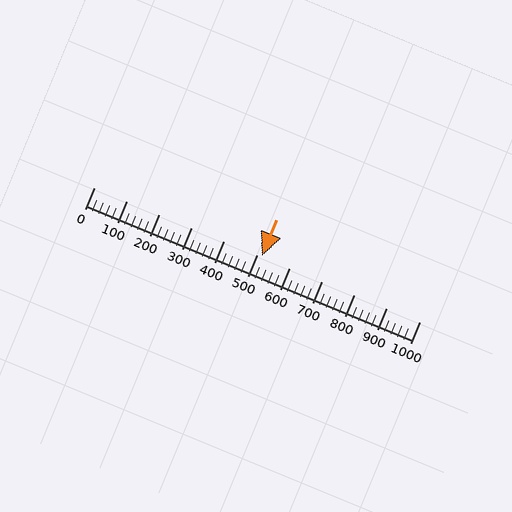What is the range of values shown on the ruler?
The ruler shows values from 0 to 1000.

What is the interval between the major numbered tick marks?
The major tick marks are spaced 100 units apart.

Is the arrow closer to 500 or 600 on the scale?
The arrow is closer to 500.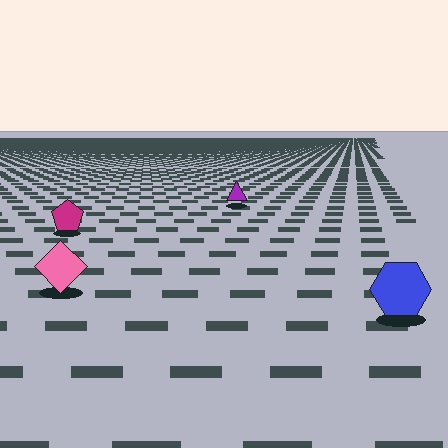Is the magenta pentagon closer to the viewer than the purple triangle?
Yes. The magenta pentagon is closer — you can tell from the texture gradient: the ground texture is coarser near it.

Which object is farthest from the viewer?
The purple triangle is farthest from the viewer. It appears smaller and the ground texture around it is denser.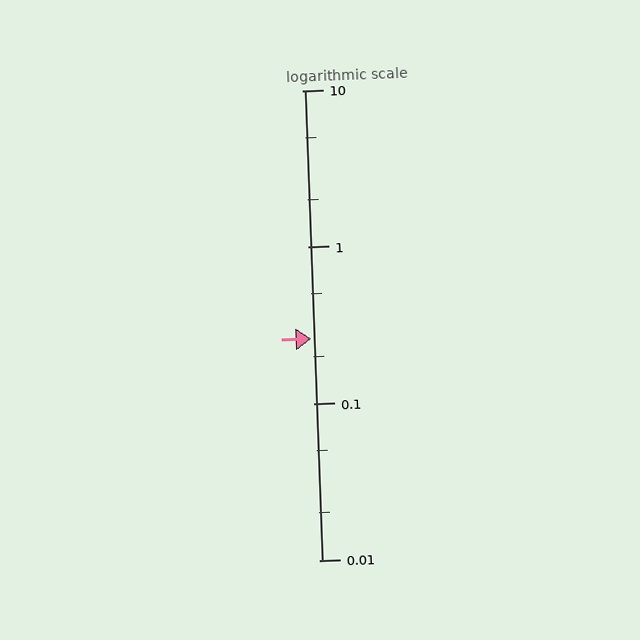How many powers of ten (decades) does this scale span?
The scale spans 3 decades, from 0.01 to 10.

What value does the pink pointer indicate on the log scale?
The pointer indicates approximately 0.26.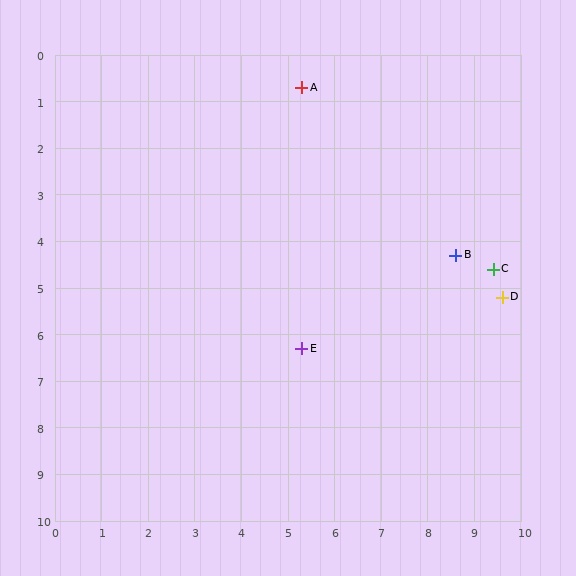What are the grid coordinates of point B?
Point B is at approximately (8.6, 4.3).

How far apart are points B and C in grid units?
Points B and C are about 0.9 grid units apart.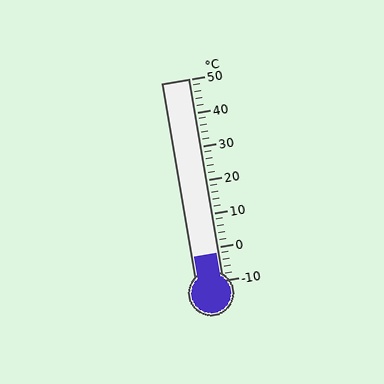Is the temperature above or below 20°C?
The temperature is below 20°C.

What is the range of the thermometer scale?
The thermometer scale ranges from -10°C to 50°C.